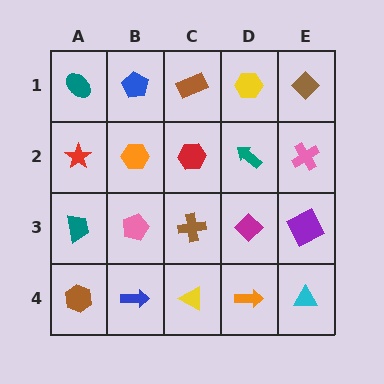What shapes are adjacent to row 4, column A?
A teal trapezoid (row 3, column A), a blue arrow (row 4, column B).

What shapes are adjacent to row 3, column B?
An orange hexagon (row 2, column B), a blue arrow (row 4, column B), a teal trapezoid (row 3, column A), a brown cross (row 3, column C).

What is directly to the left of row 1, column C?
A blue pentagon.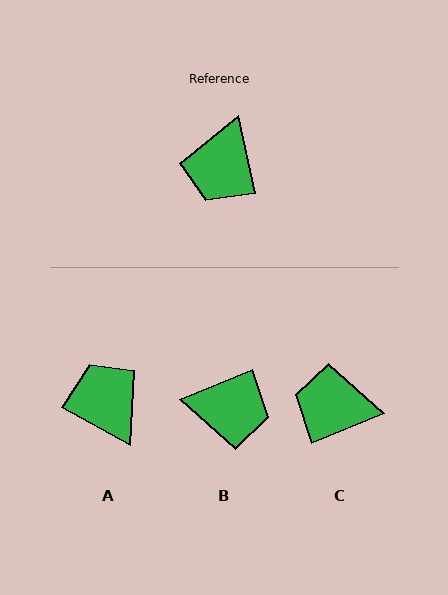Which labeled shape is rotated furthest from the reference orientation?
A, about 132 degrees away.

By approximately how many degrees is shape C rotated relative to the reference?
Approximately 80 degrees clockwise.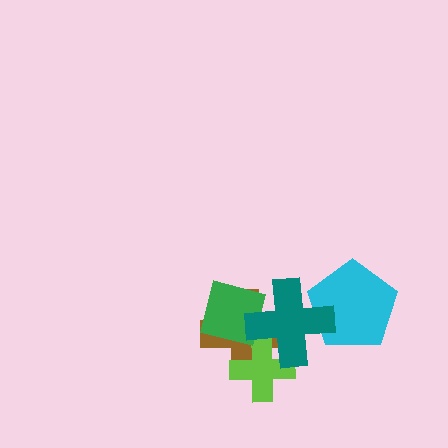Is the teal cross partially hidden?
No, no other shape covers it.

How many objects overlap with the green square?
2 objects overlap with the green square.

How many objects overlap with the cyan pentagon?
1 object overlaps with the cyan pentagon.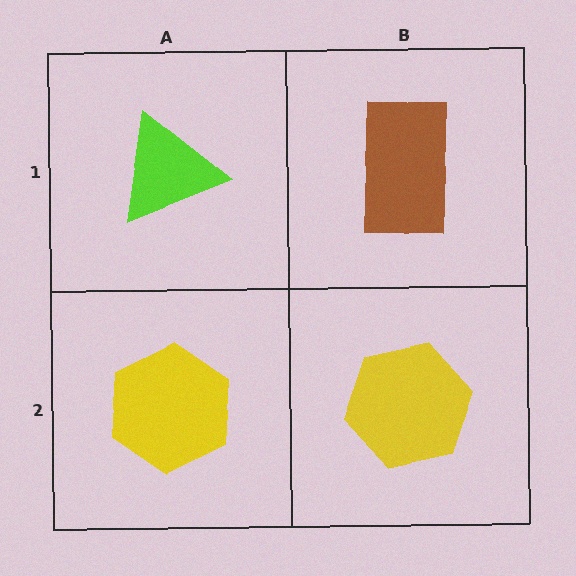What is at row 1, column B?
A brown rectangle.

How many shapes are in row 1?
2 shapes.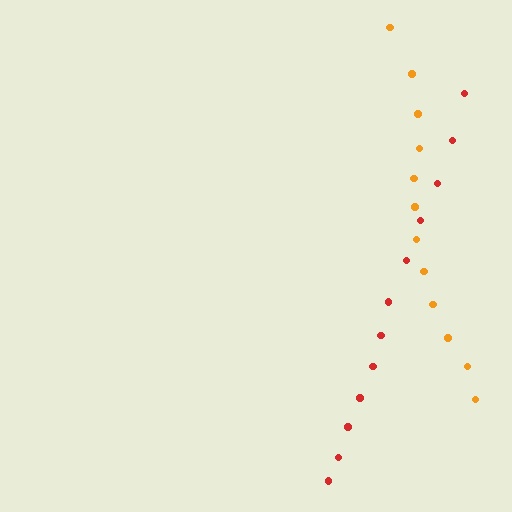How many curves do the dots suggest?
There are 2 distinct paths.